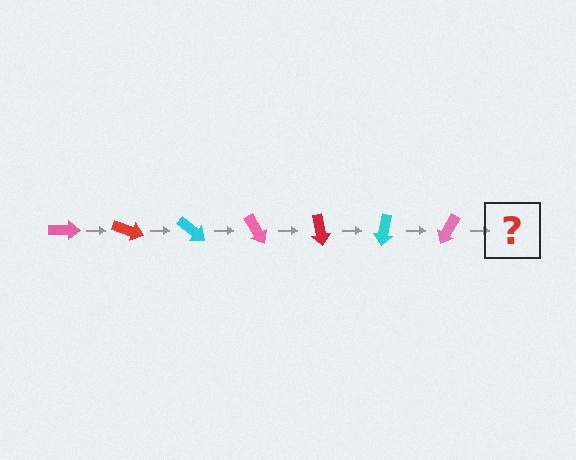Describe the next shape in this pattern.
It should be a red arrow, rotated 140 degrees from the start.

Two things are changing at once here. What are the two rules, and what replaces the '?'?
The two rules are that it rotates 20 degrees each step and the color cycles through pink, red, and cyan. The '?' should be a red arrow, rotated 140 degrees from the start.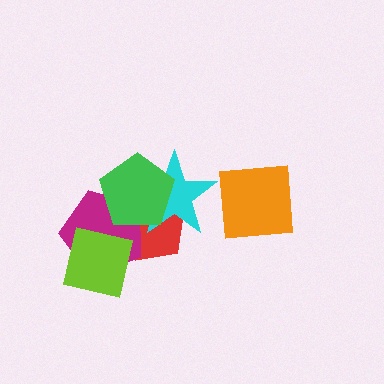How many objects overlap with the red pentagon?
3 objects overlap with the red pentagon.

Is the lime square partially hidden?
No, no other shape covers it.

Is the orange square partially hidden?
Yes, it is partially covered by another shape.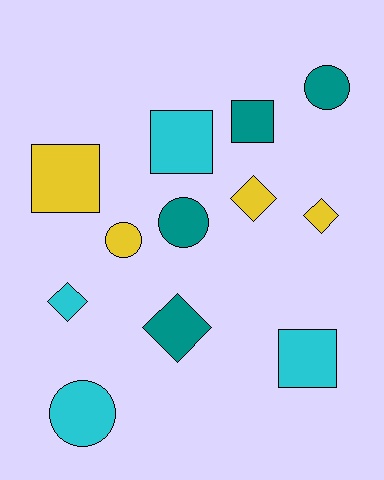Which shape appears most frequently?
Square, with 4 objects.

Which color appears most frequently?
Cyan, with 4 objects.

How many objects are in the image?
There are 12 objects.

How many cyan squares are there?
There are 2 cyan squares.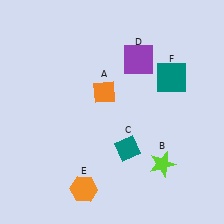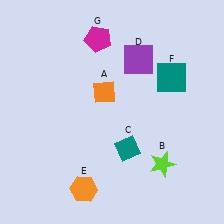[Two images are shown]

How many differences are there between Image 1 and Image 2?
There is 1 difference between the two images.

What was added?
A magenta pentagon (G) was added in Image 2.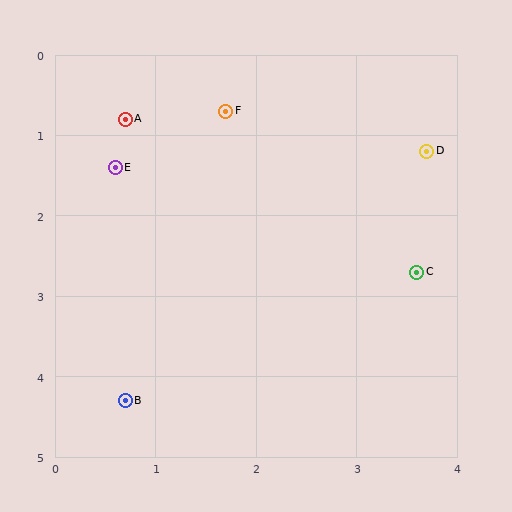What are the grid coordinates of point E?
Point E is at approximately (0.6, 1.4).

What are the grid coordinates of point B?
Point B is at approximately (0.7, 4.3).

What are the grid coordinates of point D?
Point D is at approximately (3.7, 1.2).